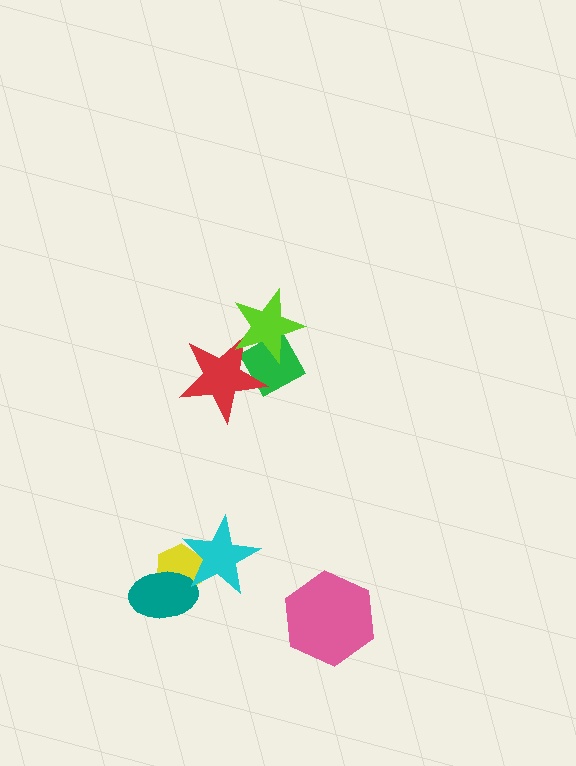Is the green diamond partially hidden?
Yes, it is partially covered by another shape.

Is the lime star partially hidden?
No, no other shape covers it.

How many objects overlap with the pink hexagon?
0 objects overlap with the pink hexagon.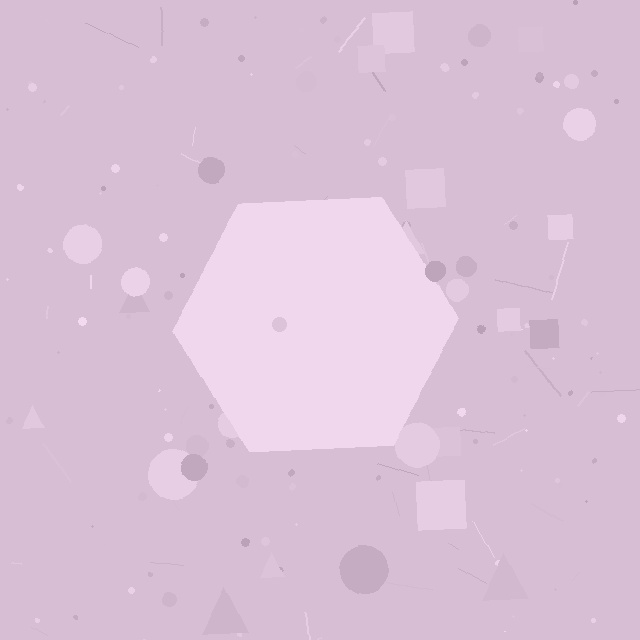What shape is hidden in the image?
A hexagon is hidden in the image.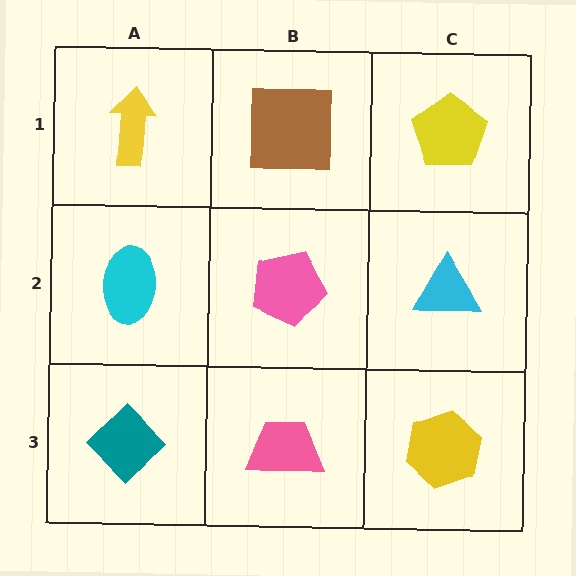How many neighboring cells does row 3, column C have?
2.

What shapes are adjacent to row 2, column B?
A brown square (row 1, column B), a pink trapezoid (row 3, column B), a cyan ellipse (row 2, column A), a cyan triangle (row 2, column C).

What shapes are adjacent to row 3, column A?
A cyan ellipse (row 2, column A), a pink trapezoid (row 3, column B).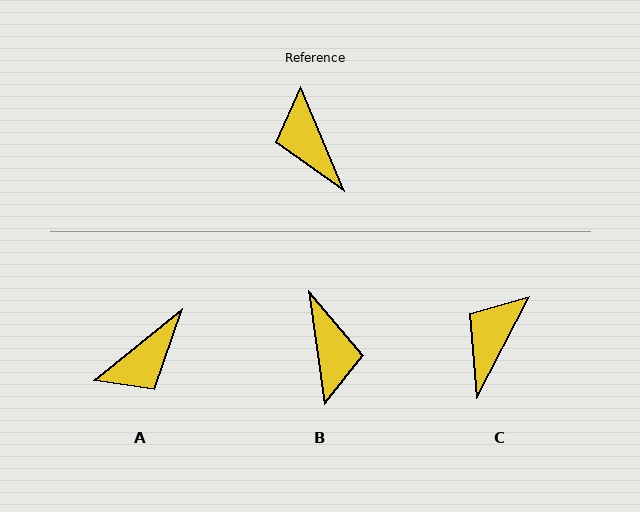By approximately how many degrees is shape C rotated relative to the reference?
Approximately 50 degrees clockwise.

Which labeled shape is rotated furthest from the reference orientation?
B, about 166 degrees away.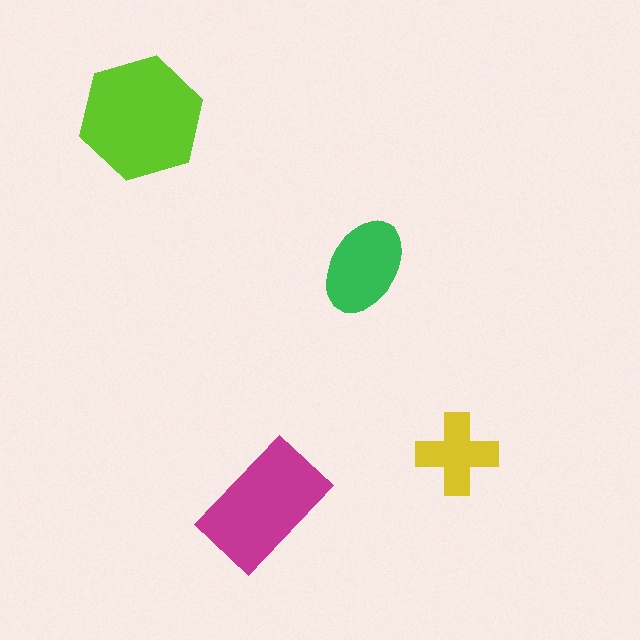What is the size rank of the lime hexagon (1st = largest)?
1st.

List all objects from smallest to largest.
The yellow cross, the green ellipse, the magenta rectangle, the lime hexagon.